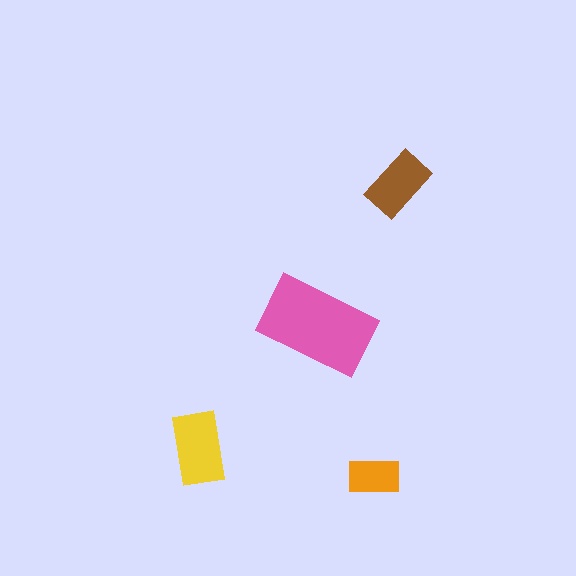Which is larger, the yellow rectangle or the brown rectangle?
The yellow one.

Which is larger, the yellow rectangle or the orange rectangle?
The yellow one.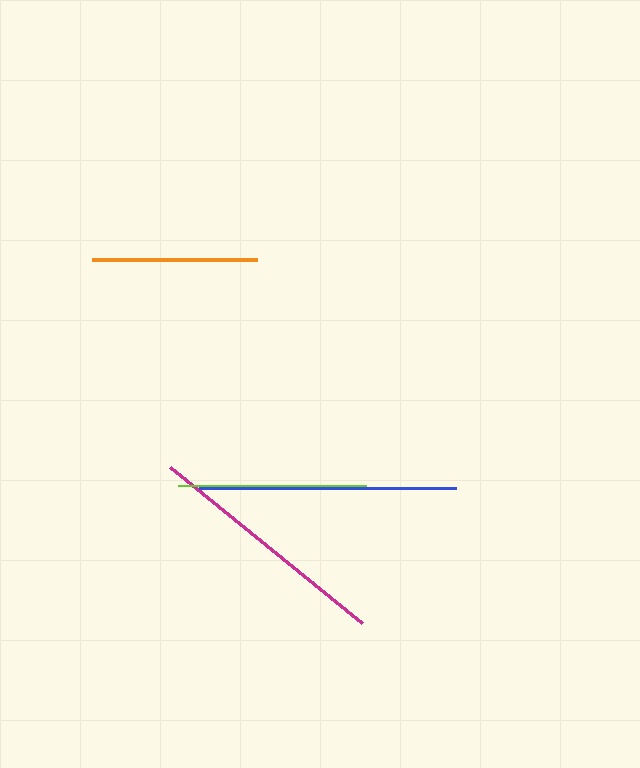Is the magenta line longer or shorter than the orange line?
The magenta line is longer than the orange line.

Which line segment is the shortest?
The orange line is the shortest at approximately 165 pixels.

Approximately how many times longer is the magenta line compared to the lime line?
The magenta line is approximately 1.3 times the length of the lime line.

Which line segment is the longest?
The blue line is the longest at approximately 257 pixels.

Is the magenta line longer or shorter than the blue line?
The blue line is longer than the magenta line.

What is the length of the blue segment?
The blue segment is approximately 257 pixels long.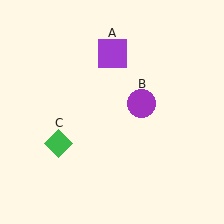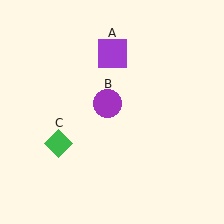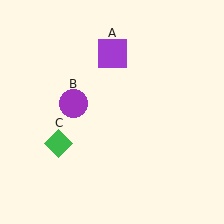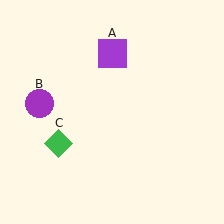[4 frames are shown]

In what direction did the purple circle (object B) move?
The purple circle (object B) moved left.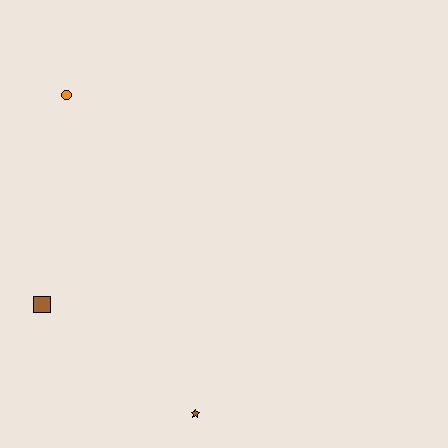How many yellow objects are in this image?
There are no yellow objects.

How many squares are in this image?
There is 1 square.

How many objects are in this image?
There are 3 objects.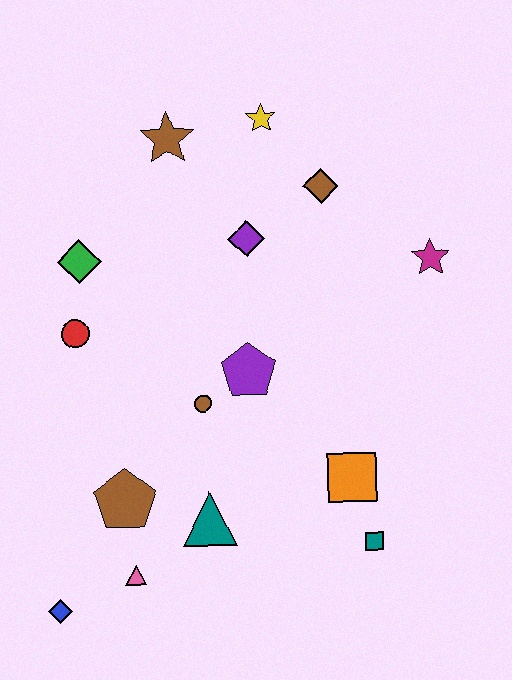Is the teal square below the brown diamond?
Yes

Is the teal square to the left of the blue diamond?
No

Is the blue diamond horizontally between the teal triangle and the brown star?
No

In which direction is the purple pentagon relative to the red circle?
The purple pentagon is to the right of the red circle.